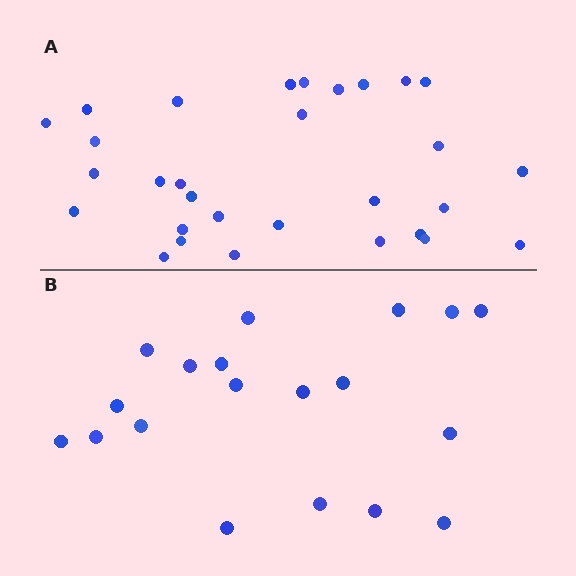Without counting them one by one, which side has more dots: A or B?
Region A (the top region) has more dots.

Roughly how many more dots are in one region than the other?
Region A has roughly 12 or so more dots than region B.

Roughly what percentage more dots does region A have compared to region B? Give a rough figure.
About 60% more.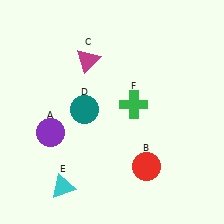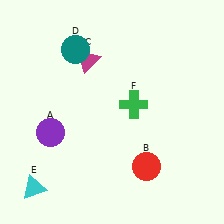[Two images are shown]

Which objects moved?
The objects that moved are: the teal circle (D), the cyan triangle (E).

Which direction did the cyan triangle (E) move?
The cyan triangle (E) moved left.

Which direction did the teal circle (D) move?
The teal circle (D) moved up.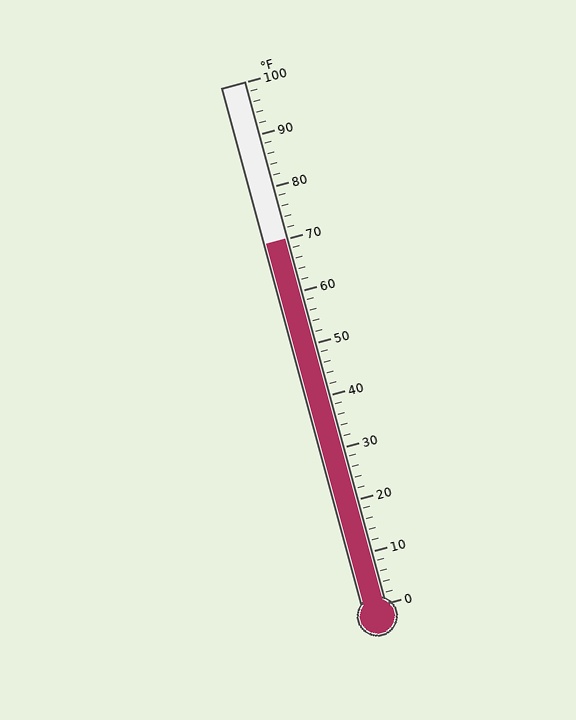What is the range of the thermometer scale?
The thermometer scale ranges from 0°F to 100°F.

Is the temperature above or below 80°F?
The temperature is below 80°F.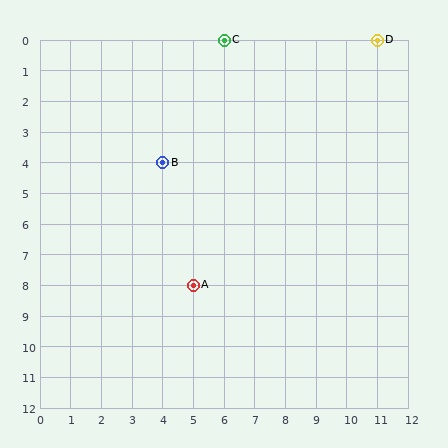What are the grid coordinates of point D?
Point D is at grid coordinates (11, 0).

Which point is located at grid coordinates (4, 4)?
Point B is at (4, 4).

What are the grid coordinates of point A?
Point A is at grid coordinates (5, 8).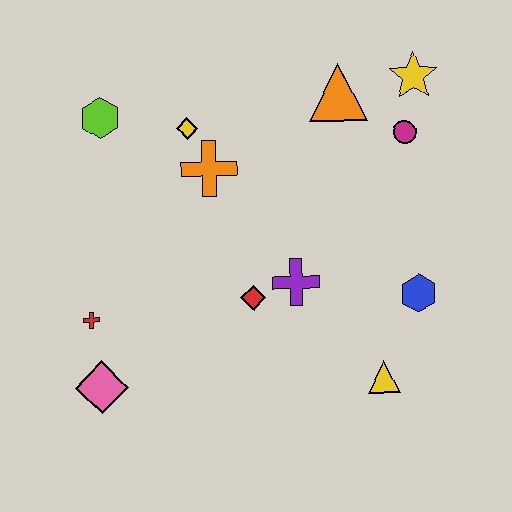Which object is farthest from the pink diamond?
The yellow star is farthest from the pink diamond.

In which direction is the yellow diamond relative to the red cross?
The yellow diamond is above the red cross.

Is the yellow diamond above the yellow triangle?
Yes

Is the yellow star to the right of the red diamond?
Yes